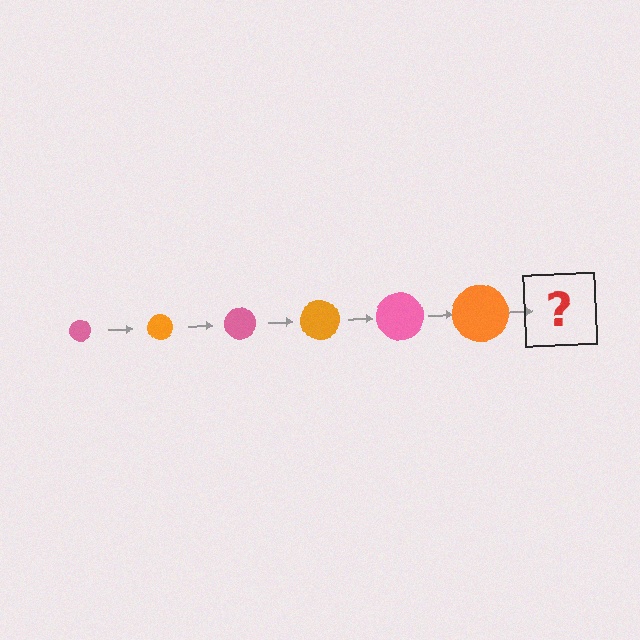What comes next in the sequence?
The next element should be a pink circle, larger than the previous one.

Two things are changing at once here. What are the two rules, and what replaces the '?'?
The two rules are that the circle grows larger each step and the color cycles through pink and orange. The '?' should be a pink circle, larger than the previous one.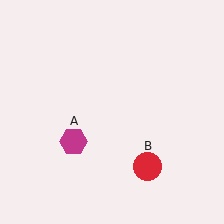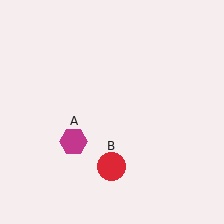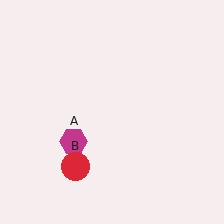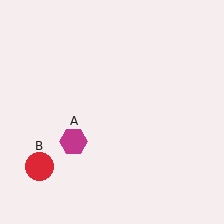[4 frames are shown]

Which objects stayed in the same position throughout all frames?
Magenta hexagon (object A) remained stationary.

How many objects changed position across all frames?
1 object changed position: red circle (object B).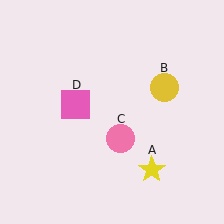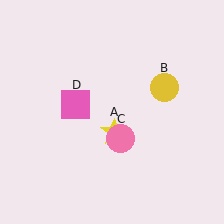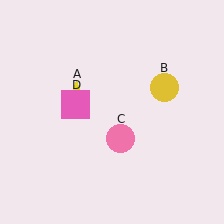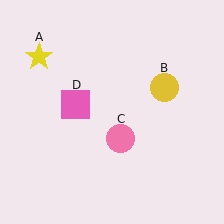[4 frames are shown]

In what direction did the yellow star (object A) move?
The yellow star (object A) moved up and to the left.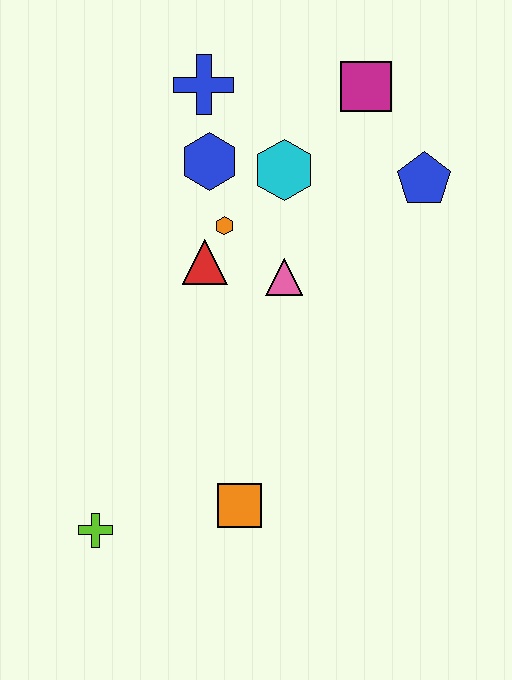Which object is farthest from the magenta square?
The lime cross is farthest from the magenta square.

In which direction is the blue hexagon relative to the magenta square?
The blue hexagon is to the left of the magenta square.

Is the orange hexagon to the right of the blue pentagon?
No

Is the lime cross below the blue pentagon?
Yes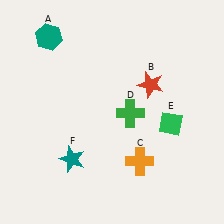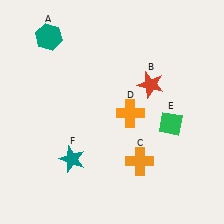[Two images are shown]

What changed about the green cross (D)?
In Image 1, D is green. In Image 2, it changed to orange.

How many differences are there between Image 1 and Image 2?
There is 1 difference between the two images.